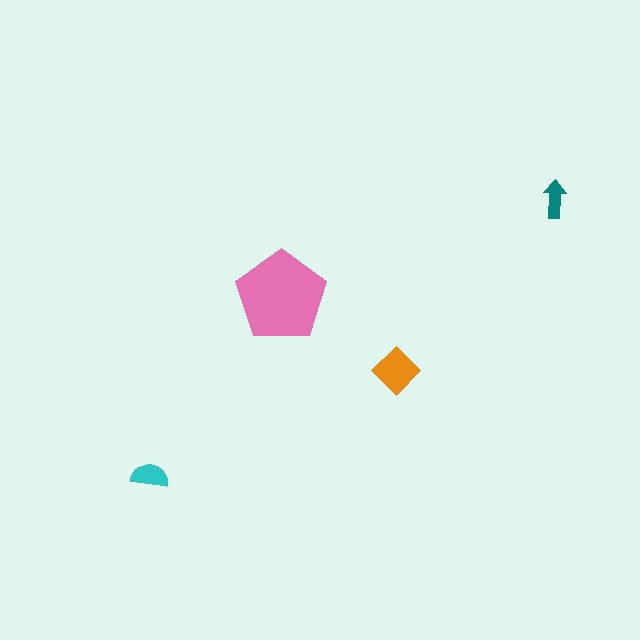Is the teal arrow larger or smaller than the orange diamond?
Smaller.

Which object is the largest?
The pink pentagon.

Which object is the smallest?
The teal arrow.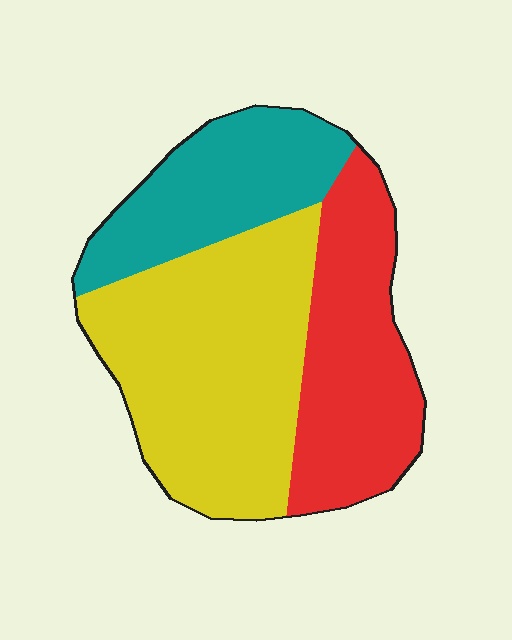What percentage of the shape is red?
Red takes up about one third (1/3) of the shape.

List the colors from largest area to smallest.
From largest to smallest: yellow, red, teal.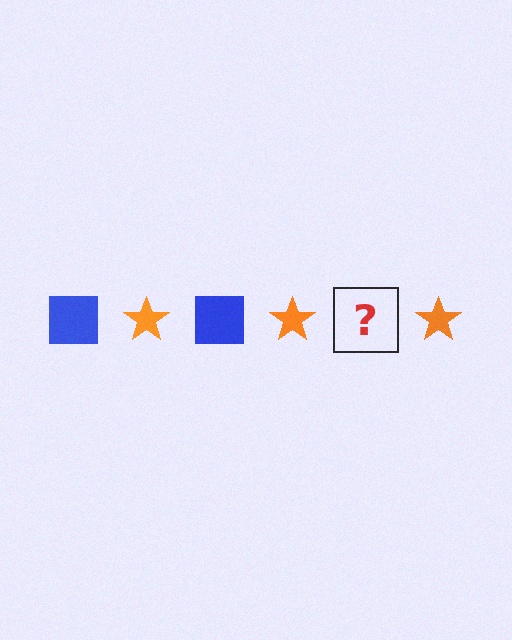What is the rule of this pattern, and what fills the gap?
The rule is that the pattern alternates between blue square and orange star. The gap should be filled with a blue square.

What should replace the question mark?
The question mark should be replaced with a blue square.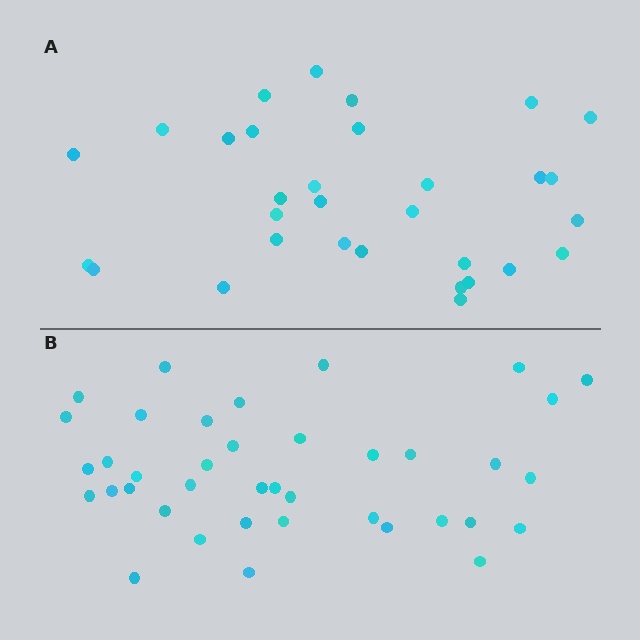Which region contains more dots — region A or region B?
Region B (the bottom region) has more dots.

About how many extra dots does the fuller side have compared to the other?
Region B has roughly 8 or so more dots than region A.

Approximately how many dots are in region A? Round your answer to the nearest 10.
About 30 dots. (The exact count is 31, which rounds to 30.)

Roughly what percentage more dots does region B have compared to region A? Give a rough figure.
About 25% more.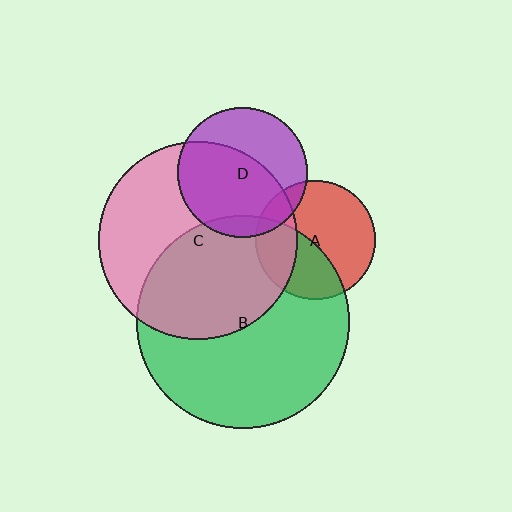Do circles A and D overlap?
Yes.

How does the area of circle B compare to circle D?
Approximately 2.7 times.